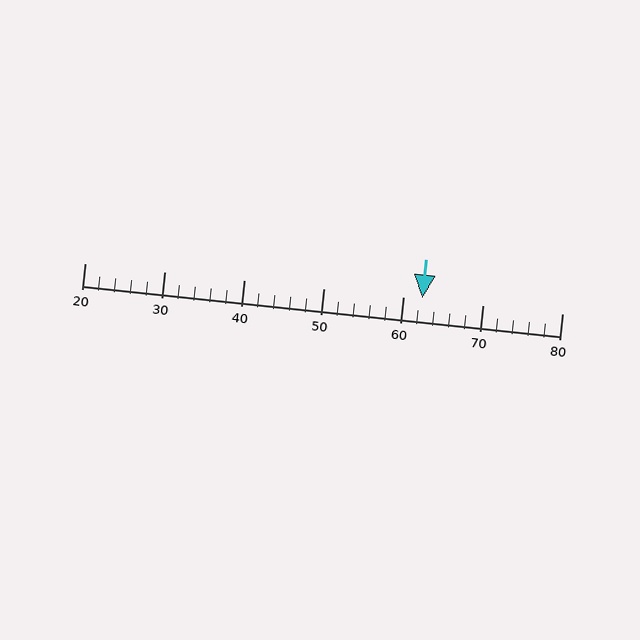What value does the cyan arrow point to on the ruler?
The cyan arrow points to approximately 62.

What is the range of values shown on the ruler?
The ruler shows values from 20 to 80.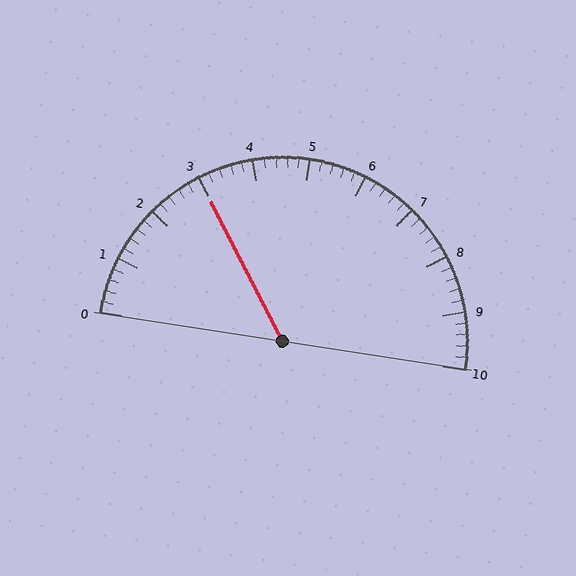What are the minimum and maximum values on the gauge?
The gauge ranges from 0 to 10.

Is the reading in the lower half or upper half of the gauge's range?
The reading is in the lower half of the range (0 to 10).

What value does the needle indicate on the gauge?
The needle indicates approximately 3.0.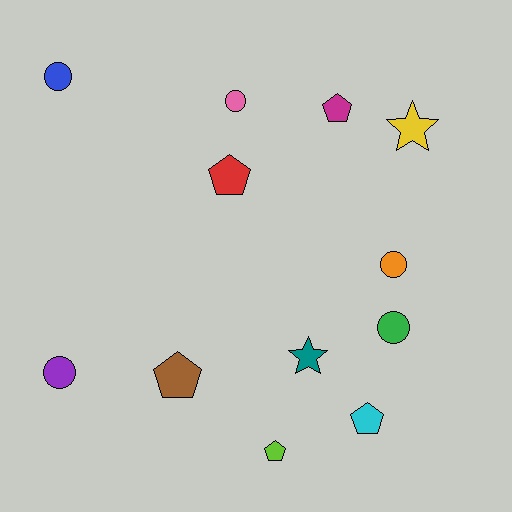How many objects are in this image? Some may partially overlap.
There are 12 objects.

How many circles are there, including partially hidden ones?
There are 5 circles.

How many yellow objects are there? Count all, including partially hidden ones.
There is 1 yellow object.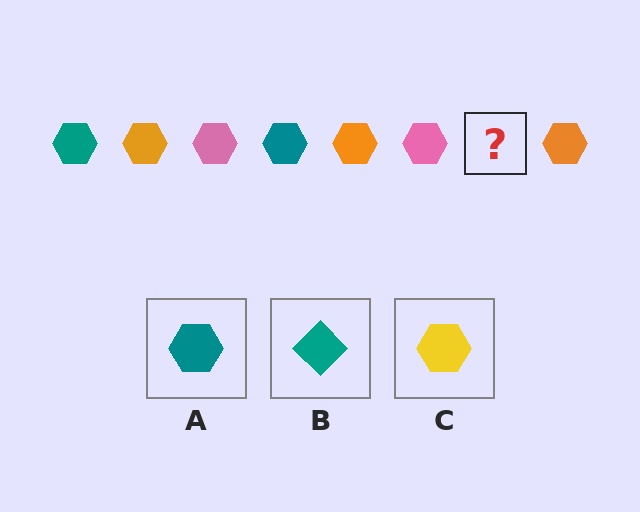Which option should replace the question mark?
Option A.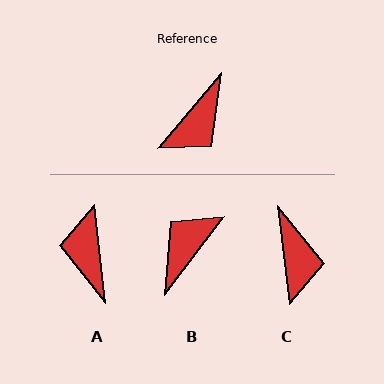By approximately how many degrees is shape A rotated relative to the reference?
Approximately 134 degrees clockwise.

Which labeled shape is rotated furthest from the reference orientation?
B, about 177 degrees away.